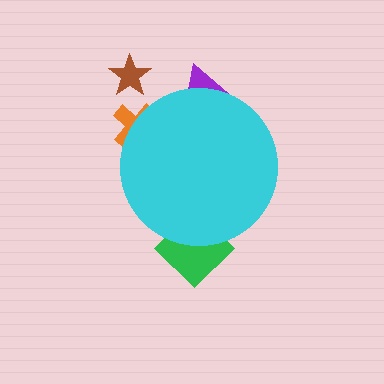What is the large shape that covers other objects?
A cyan circle.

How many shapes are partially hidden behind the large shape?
3 shapes are partially hidden.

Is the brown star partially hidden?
No, the brown star is fully visible.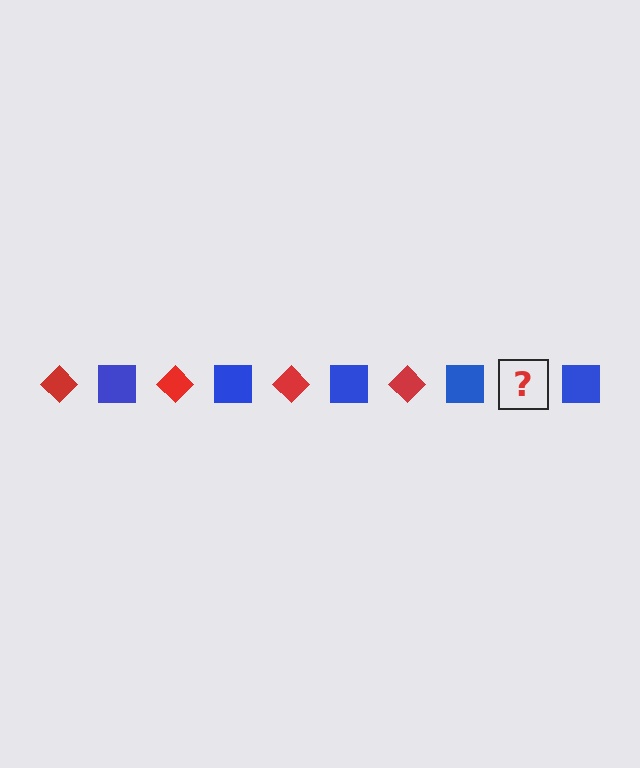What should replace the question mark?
The question mark should be replaced with a red diamond.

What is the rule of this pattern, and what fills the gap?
The rule is that the pattern alternates between red diamond and blue square. The gap should be filled with a red diamond.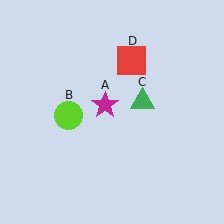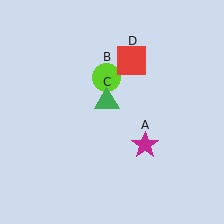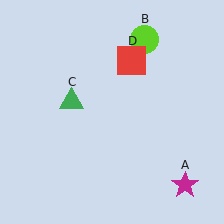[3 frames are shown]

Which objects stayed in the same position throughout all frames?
Red square (object D) remained stationary.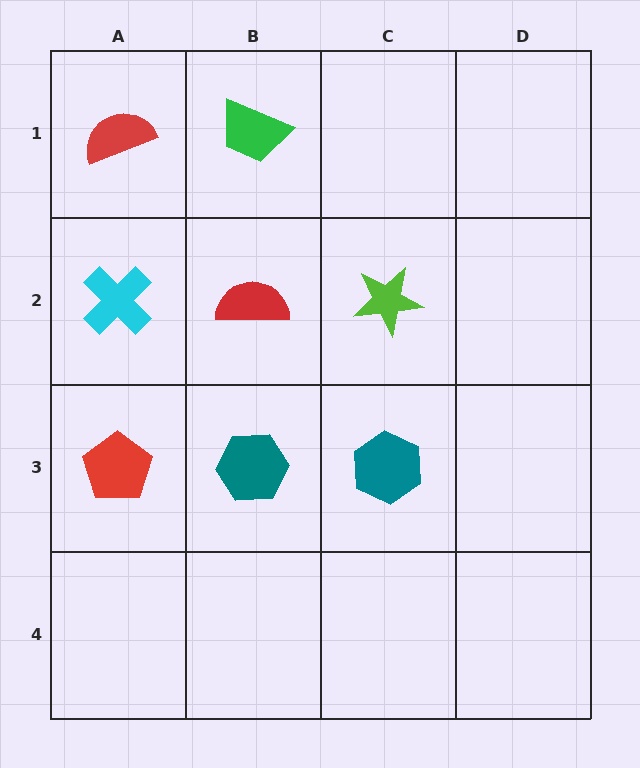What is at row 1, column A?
A red semicircle.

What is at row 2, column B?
A red semicircle.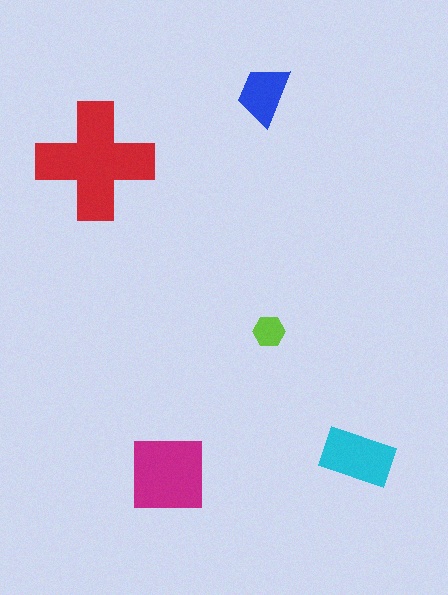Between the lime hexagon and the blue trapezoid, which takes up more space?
The blue trapezoid.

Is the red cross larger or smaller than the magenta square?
Larger.